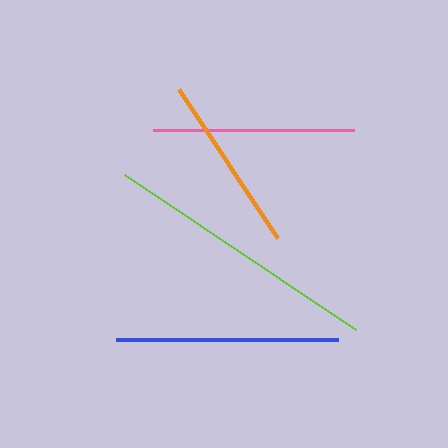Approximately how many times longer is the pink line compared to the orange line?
The pink line is approximately 1.1 times the length of the orange line.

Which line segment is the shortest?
The orange line is the shortest at approximately 180 pixels.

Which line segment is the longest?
The lime line is the longest at approximately 278 pixels.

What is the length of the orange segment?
The orange segment is approximately 180 pixels long.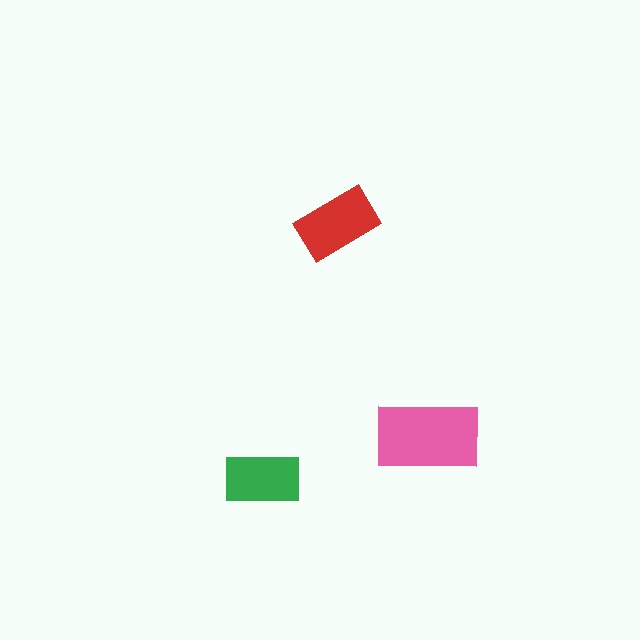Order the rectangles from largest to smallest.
the pink one, the red one, the green one.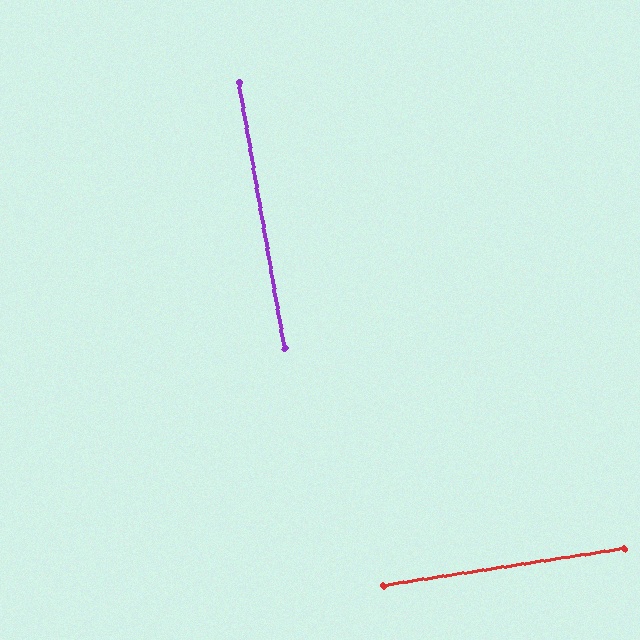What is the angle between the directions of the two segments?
Approximately 89 degrees.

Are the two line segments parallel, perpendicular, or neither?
Perpendicular — they meet at approximately 89°.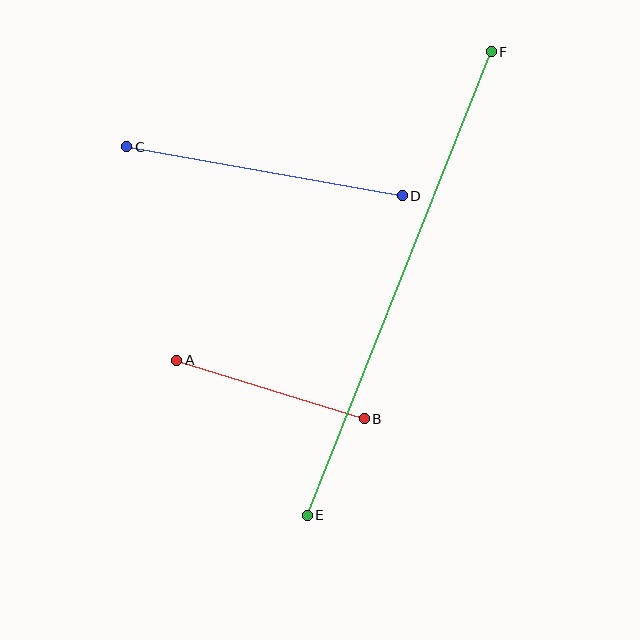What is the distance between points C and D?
The distance is approximately 280 pixels.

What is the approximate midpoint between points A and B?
The midpoint is at approximately (271, 390) pixels.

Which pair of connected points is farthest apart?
Points E and F are farthest apart.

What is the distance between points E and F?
The distance is approximately 499 pixels.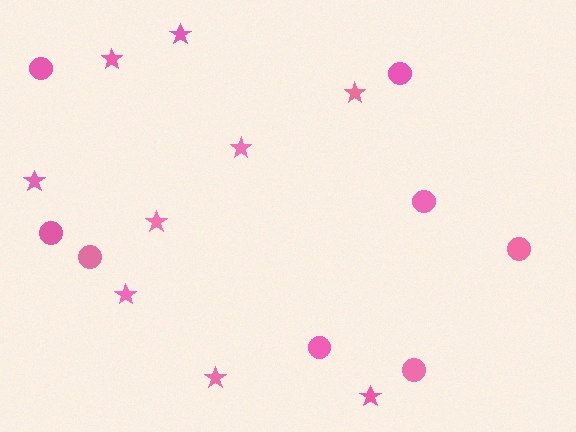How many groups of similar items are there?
There are 2 groups: one group of stars (9) and one group of circles (8).